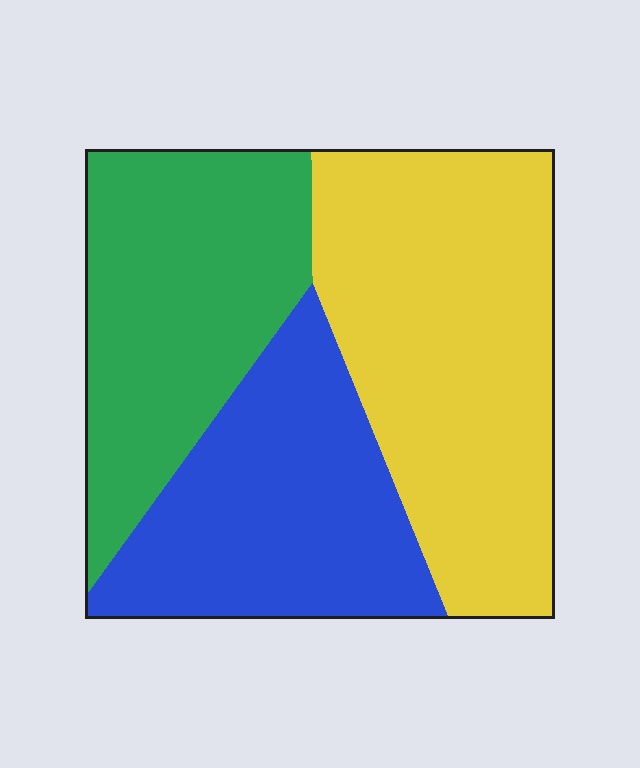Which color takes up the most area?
Yellow, at roughly 40%.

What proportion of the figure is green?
Green takes up about one third (1/3) of the figure.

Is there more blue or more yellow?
Yellow.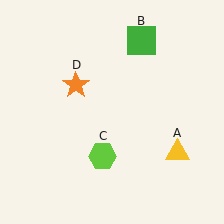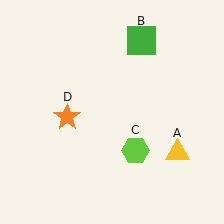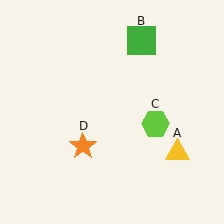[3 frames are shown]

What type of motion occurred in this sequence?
The lime hexagon (object C), orange star (object D) rotated counterclockwise around the center of the scene.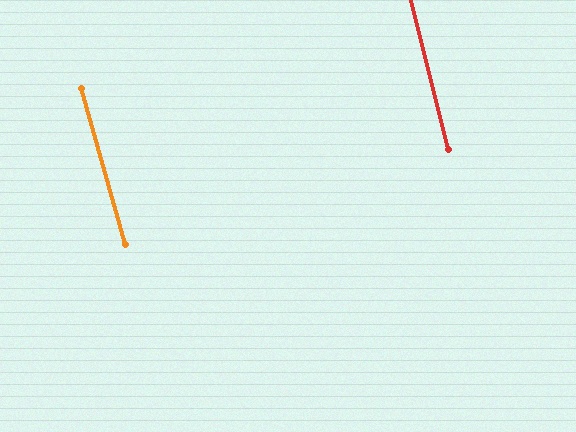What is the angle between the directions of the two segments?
Approximately 2 degrees.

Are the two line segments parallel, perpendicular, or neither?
Parallel — their directions differ by only 1.9°.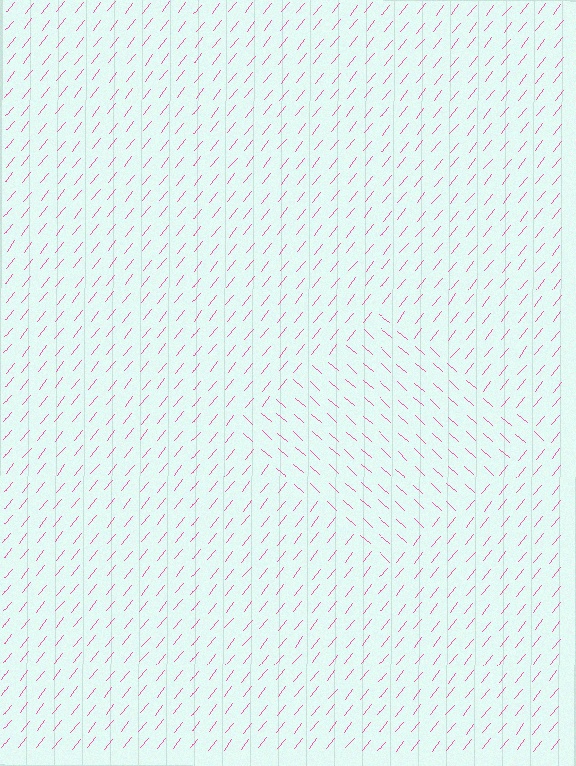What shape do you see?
I see a diamond.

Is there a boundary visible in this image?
Yes, there is a texture boundary formed by a change in line orientation.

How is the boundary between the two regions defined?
The boundary is defined purely by a change in line orientation (approximately 87 degrees difference). All lines are the same color and thickness.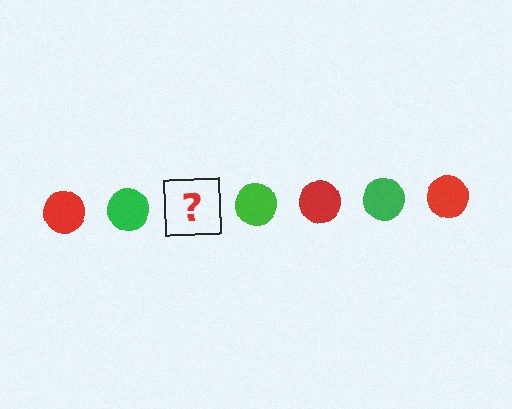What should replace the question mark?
The question mark should be replaced with a red circle.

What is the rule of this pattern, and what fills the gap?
The rule is that the pattern cycles through red, green circles. The gap should be filled with a red circle.